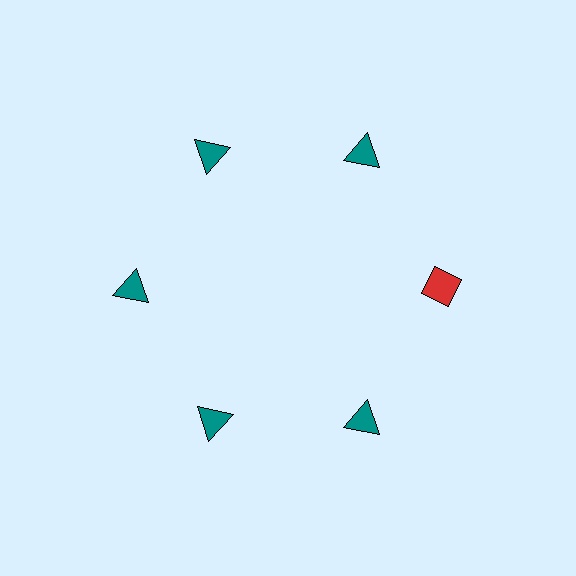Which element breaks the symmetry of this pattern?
The red diamond at roughly the 3 o'clock position breaks the symmetry. All other shapes are teal triangles.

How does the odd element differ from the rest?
It differs in both color (red instead of teal) and shape (diamond instead of triangle).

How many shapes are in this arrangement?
There are 6 shapes arranged in a ring pattern.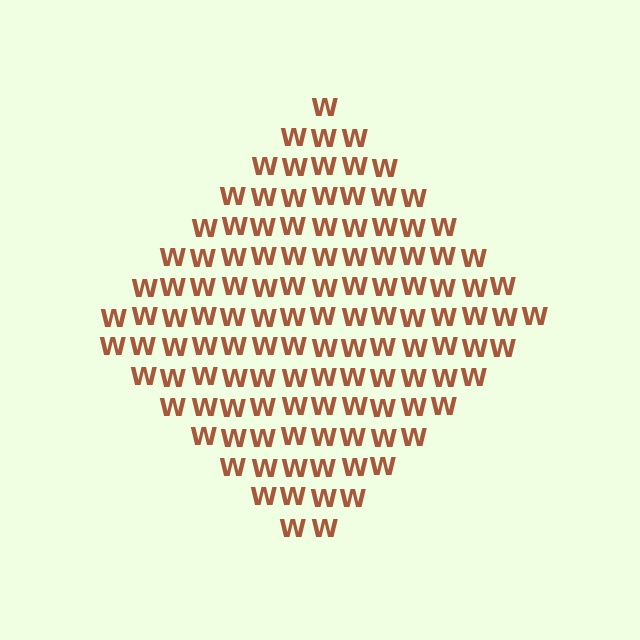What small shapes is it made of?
It is made of small letter W's.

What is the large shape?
The large shape is a diamond.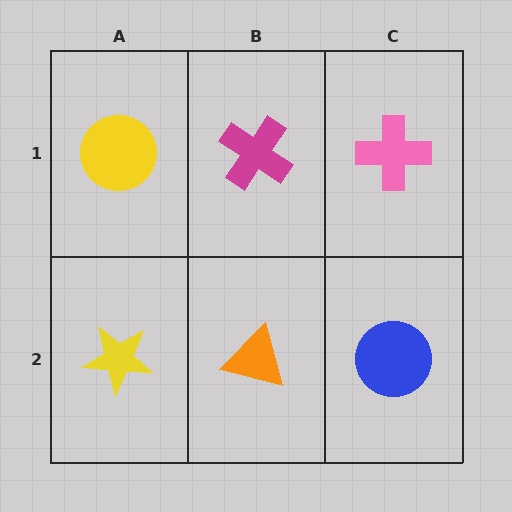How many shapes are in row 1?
3 shapes.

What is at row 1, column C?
A pink cross.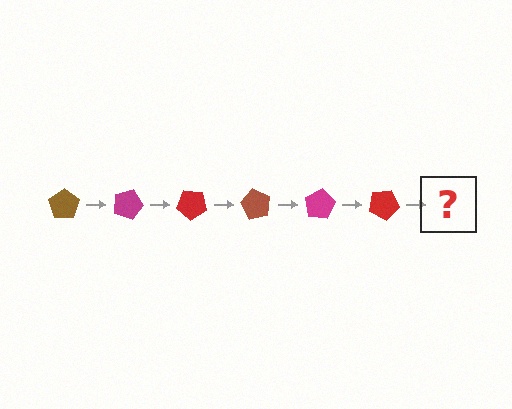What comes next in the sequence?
The next element should be a brown pentagon, rotated 120 degrees from the start.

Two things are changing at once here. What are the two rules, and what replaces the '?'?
The two rules are that it rotates 20 degrees each step and the color cycles through brown, magenta, and red. The '?' should be a brown pentagon, rotated 120 degrees from the start.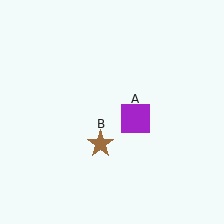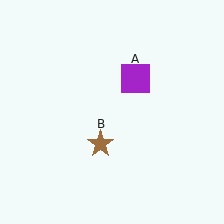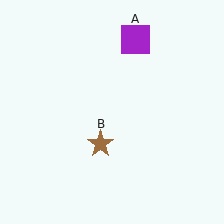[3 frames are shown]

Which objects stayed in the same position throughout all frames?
Brown star (object B) remained stationary.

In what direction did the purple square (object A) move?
The purple square (object A) moved up.